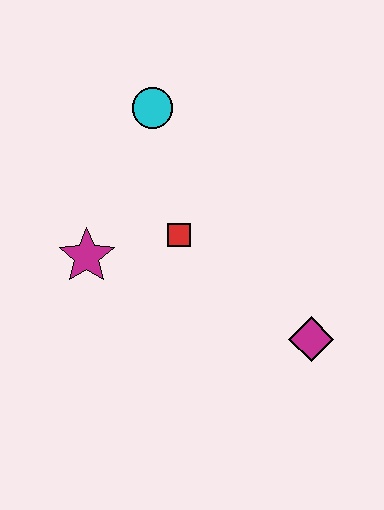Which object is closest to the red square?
The magenta star is closest to the red square.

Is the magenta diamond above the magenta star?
No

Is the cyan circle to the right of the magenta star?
Yes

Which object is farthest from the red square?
The magenta diamond is farthest from the red square.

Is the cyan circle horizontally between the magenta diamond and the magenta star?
Yes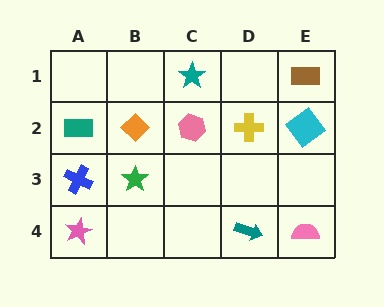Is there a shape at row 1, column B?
No, that cell is empty.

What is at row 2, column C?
A pink hexagon.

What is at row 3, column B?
A green star.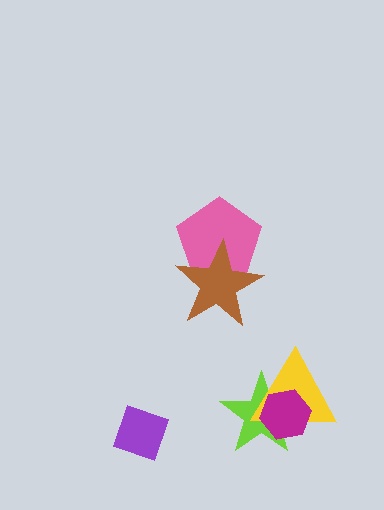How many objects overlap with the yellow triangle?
2 objects overlap with the yellow triangle.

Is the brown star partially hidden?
No, no other shape covers it.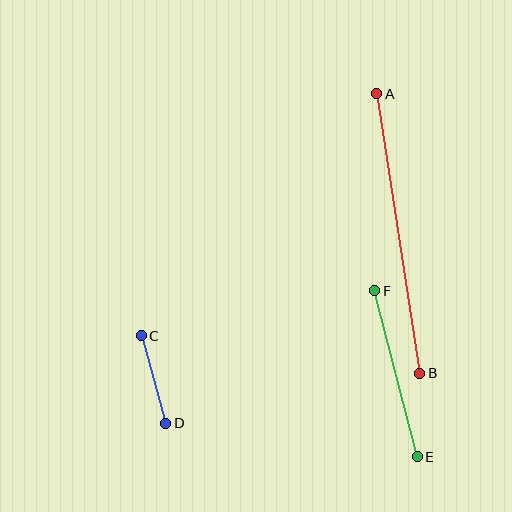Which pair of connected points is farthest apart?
Points A and B are farthest apart.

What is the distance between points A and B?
The distance is approximately 283 pixels.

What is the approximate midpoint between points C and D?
The midpoint is at approximately (153, 380) pixels.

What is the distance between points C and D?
The distance is approximately 91 pixels.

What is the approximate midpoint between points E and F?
The midpoint is at approximately (396, 374) pixels.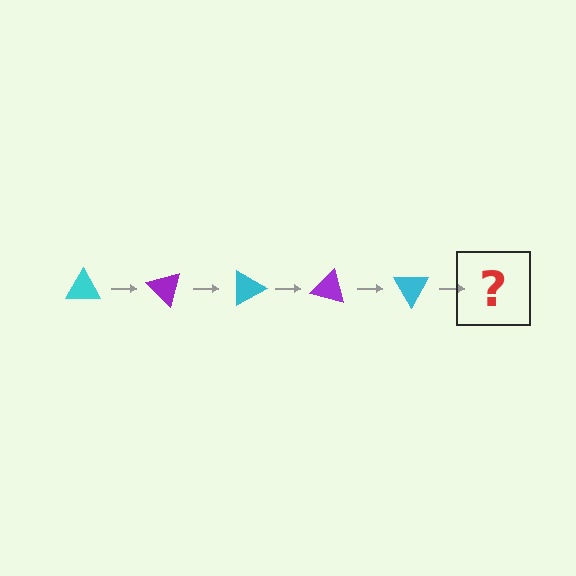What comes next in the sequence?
The next element should be a purple triangle, rotated 225 degrees from the start.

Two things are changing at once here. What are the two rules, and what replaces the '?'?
The two rules are that it rotates 45 degrees each step and the color cycles through cyan and purple. The '?' should be a purple triangle, rotated 225 degrees from the start.